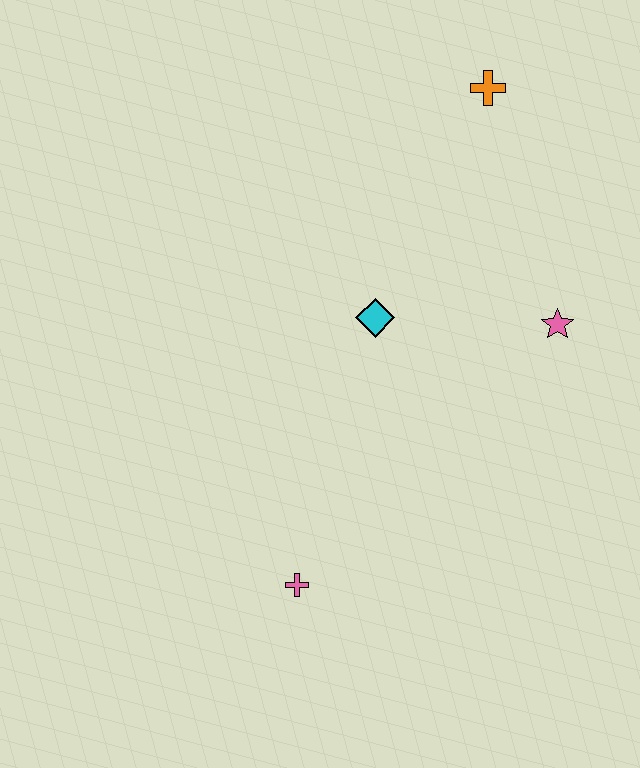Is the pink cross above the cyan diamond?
No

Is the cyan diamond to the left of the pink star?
Yes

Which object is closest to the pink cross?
The cyan diamond is closest to the pink cross.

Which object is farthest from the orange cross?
The pink cross is farthest from the orange cross.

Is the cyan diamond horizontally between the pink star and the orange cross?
No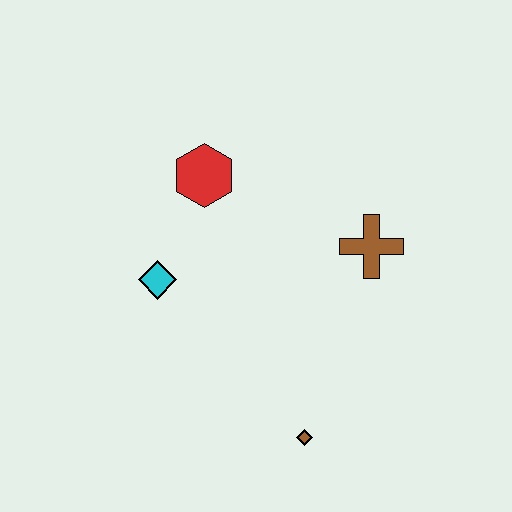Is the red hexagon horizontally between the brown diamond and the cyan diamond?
Yes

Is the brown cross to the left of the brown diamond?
No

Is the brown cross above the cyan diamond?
Yes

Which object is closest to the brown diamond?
The brown cross is closest to the brown diamond.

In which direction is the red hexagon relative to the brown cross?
The red hexagon is to the left of the brown cross.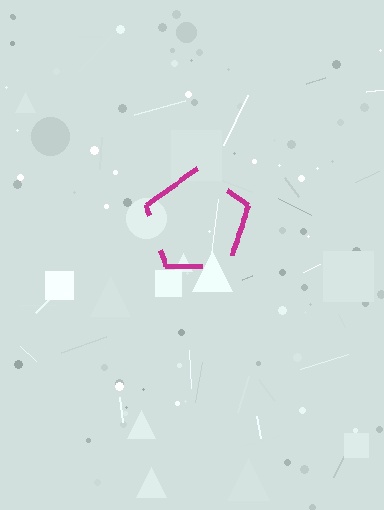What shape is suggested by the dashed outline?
The dashed outline suggests a pentagon.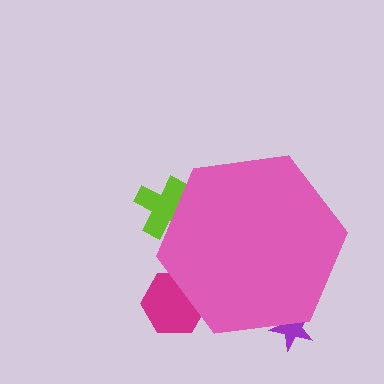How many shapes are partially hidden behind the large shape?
3 shapes are partially hidden.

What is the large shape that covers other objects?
A pink hexagon.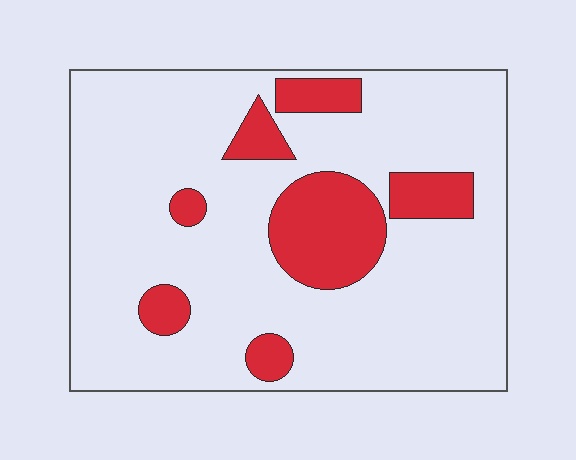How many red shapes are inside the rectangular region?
7.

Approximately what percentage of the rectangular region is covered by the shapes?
Approximately 20%.